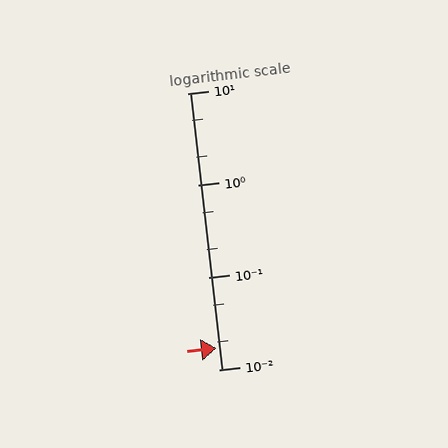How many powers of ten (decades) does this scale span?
The scale spans 3 decades, from 0.01 to 10.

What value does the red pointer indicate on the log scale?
The pointer indicates approximately 0.017.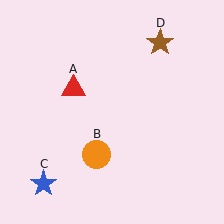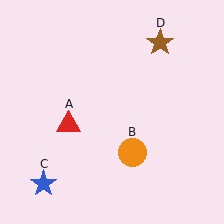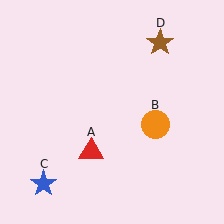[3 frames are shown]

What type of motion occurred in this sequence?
The red triangle (object A), orange circle (object B) rotated counterclockwise around the center of the scene.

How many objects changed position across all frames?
2 objects changed position: red triangle (object A), orange circle (object B).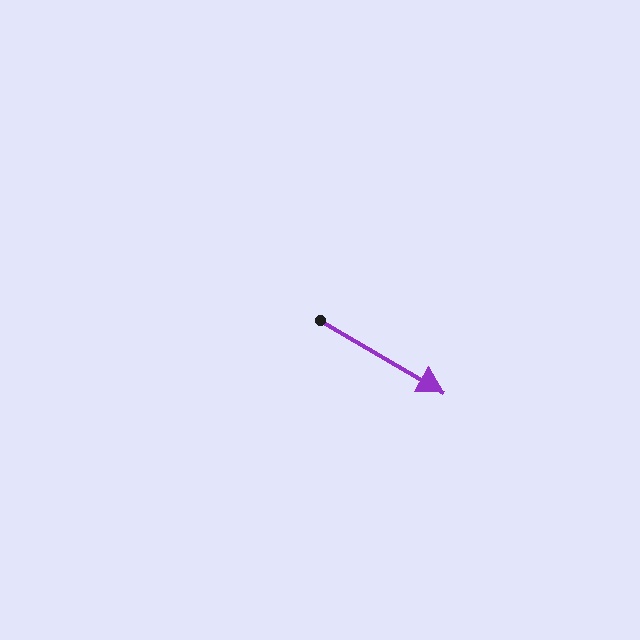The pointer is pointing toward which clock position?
Roughly 4 o'clock.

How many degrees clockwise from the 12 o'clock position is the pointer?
Approximately 120 degrees.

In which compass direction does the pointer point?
Southeast.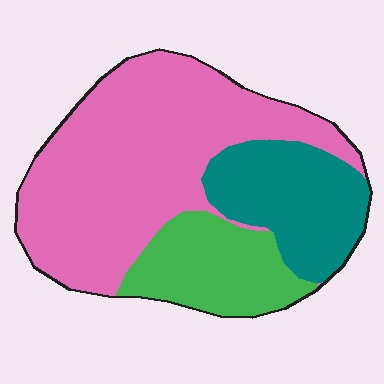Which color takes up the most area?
Pink, at roughly 55%.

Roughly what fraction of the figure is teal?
Teal takes up about one quarter (1/4) of the figure.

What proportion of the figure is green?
Green covers 20% of the figure.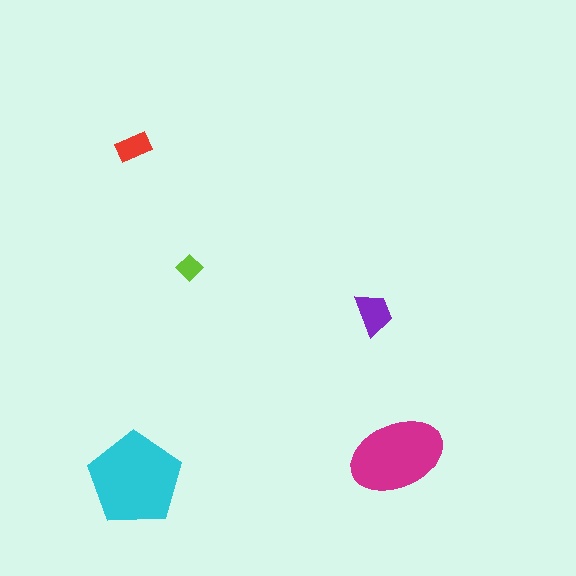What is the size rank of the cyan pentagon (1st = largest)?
1st.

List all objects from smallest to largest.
The lime diamond, the red rectangle, the purple trapezoid, the magenta ellipse, the cyan pentagon.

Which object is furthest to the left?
The red rectangle is leftmost.